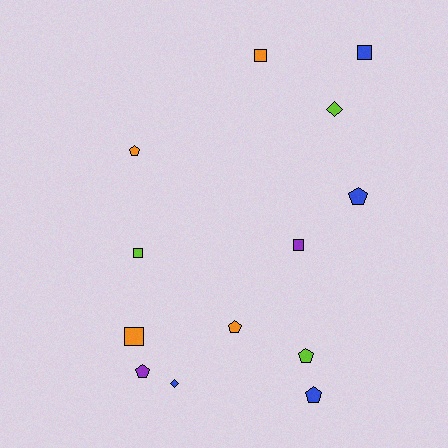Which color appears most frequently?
Blue, with 4 objects.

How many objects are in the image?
There are 13 objects.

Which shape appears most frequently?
Pentagon, with 6 objects.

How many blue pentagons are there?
There are 2 blue pentagons.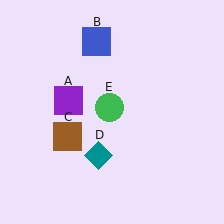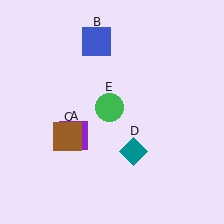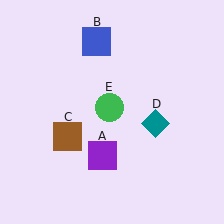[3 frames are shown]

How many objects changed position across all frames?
2 objects changed position: purple square (object A), teal diamond (object D).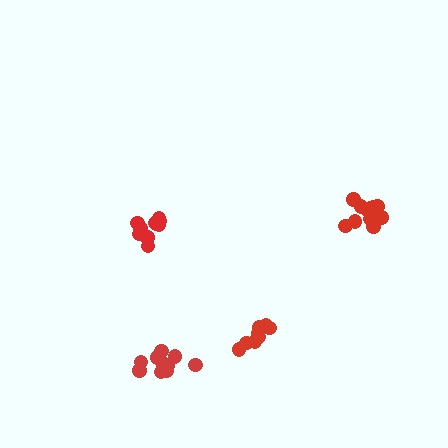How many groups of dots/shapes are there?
There are 4 groups.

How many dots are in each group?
Group 1: 12 dots, Group 2: 10 dots, Group 3: 10 dots, Group 4: 8 dots (40 total).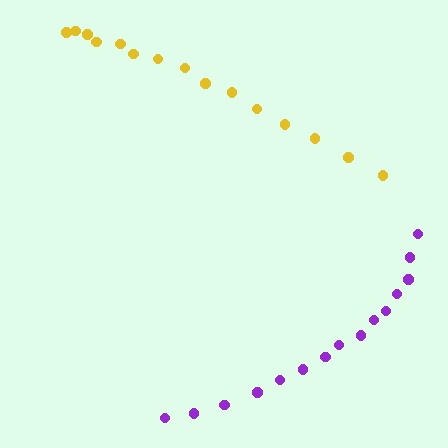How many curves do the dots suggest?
There are 2 distinct paths.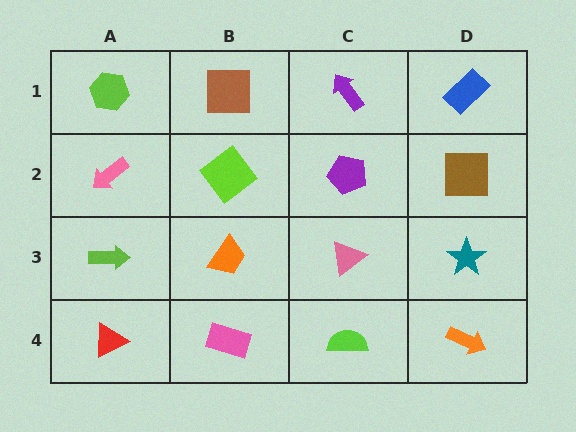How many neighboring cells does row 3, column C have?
4.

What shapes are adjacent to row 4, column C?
A pink triangle (row 3, column C), a pink rectangle (row 4, column B), an orange arrow (row 4, column D).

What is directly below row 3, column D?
An orange arrow.